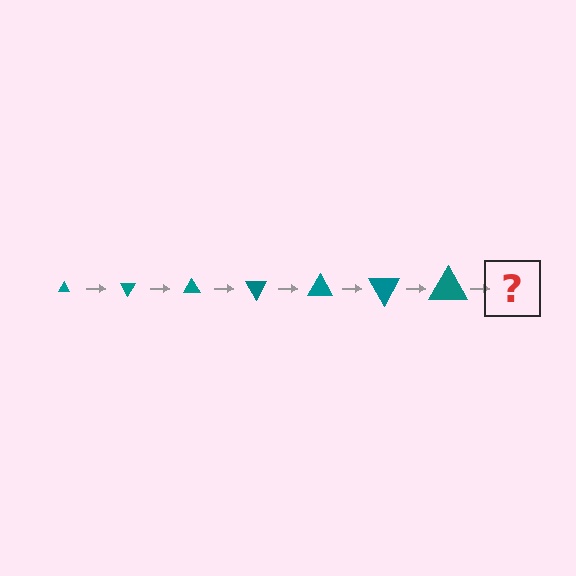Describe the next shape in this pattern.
It should be a triangle, larger than the previous one and rotated 420 degrees from the start.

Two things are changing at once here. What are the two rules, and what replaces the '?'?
The two rules are that the triangle grows larger each step and it rotates 60 degrees each step. The '?' should be a triangle, larger than the previous one and rotated 420 degrees from the start.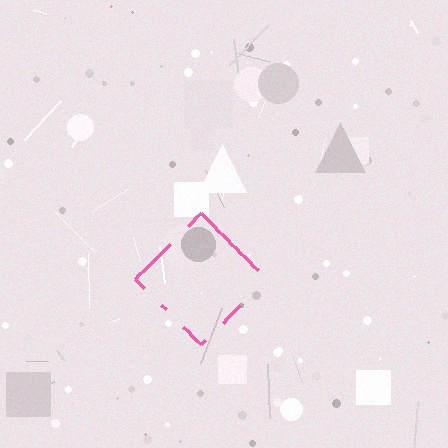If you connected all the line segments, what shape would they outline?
They would outline a diamond.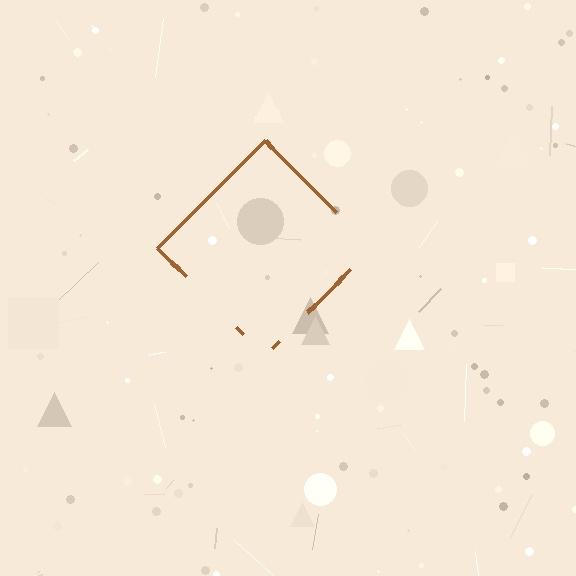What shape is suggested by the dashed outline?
The dashed outline suggests a diamond.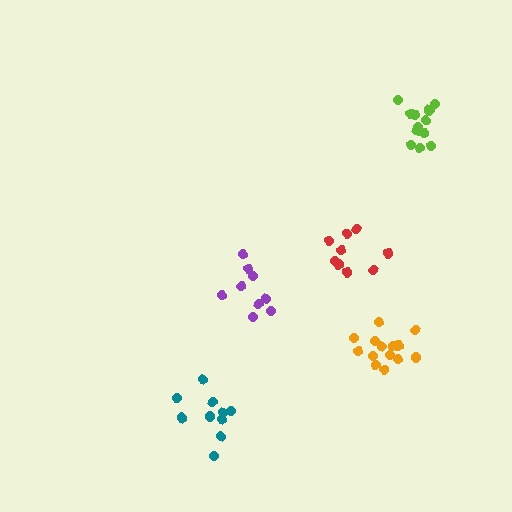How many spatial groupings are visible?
There are 5 spatial groupings.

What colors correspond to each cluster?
The clusters are colored: orange, red, purple, lime, teal.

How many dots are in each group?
Group 1: 14 dots, Group 2: 9 dots, Group 3: 9 dots, Group 4: 13 dots, Group 5: 10 dots (55 total).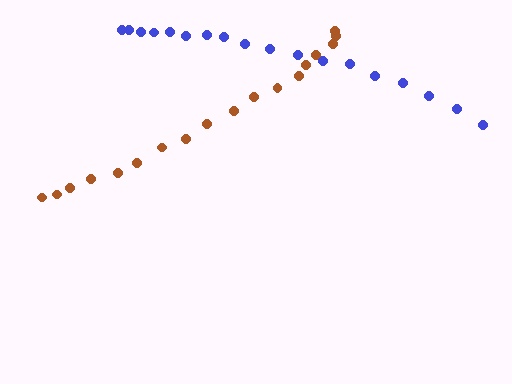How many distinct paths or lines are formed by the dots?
There are 2 distinct paths.